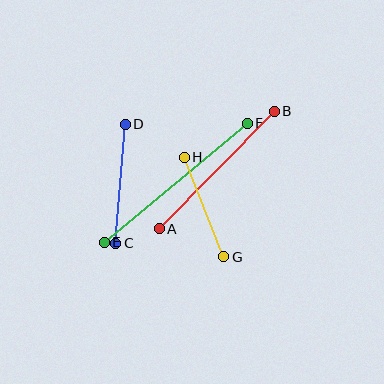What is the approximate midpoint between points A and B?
The midpoint is at approximately (217, 170) pixels.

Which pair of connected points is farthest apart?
Points E and F are farthest apart.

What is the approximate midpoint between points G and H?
The midpoint is at approximately (204, 207) pixels.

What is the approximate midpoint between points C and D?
The midpoint is at approximately (120, 184) pixels.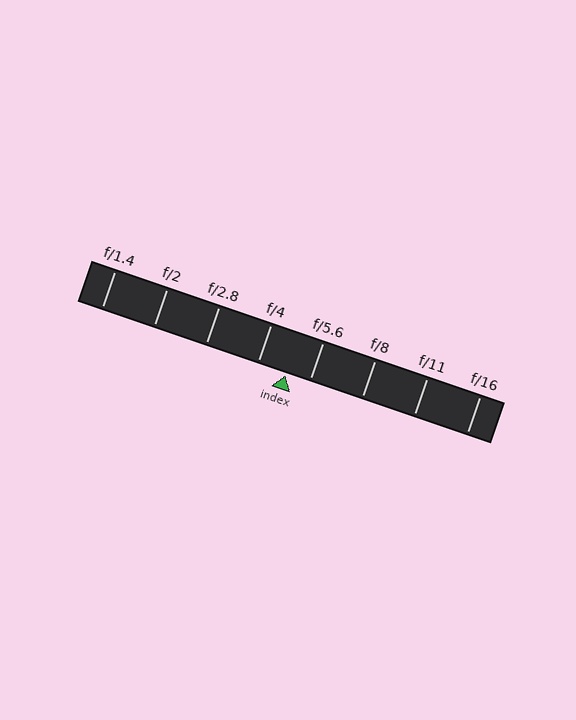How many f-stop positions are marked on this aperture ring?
There are 8 f-stop positions marked.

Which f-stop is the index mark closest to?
The index mark is closest to f/5.6.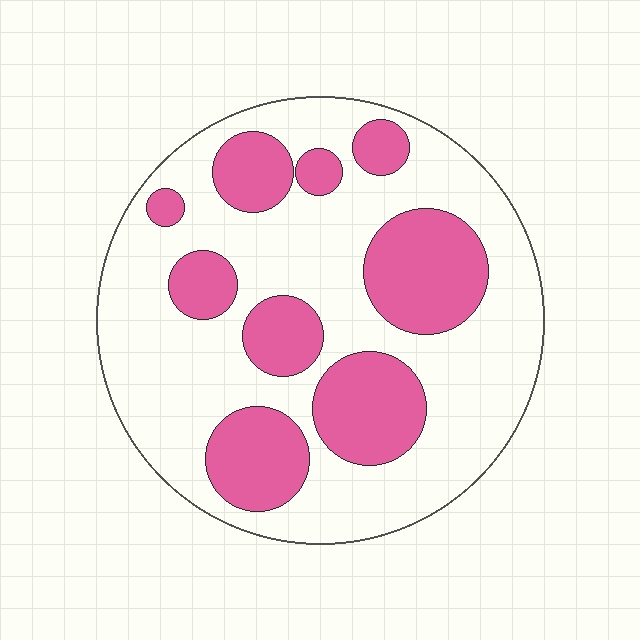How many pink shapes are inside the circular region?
9.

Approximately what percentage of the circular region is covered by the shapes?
Approximately 35%.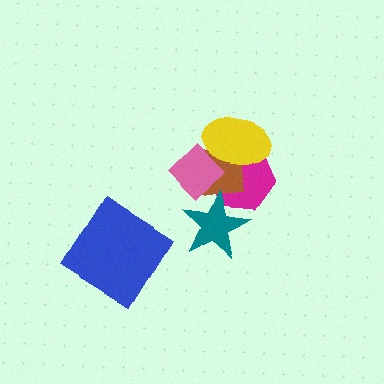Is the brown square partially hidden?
Yes, it is partially covered by another shape.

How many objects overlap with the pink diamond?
4 objects overlap with the pink diamond.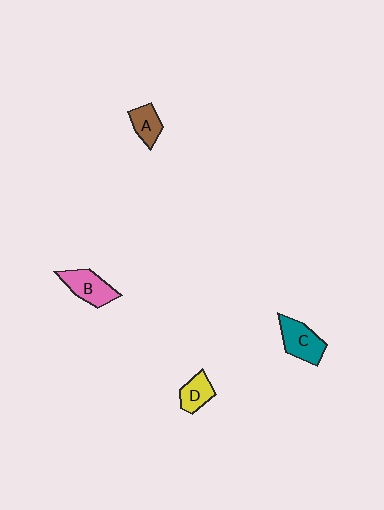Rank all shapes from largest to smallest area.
From largest to smallest: C (teal), B (pink), D (yellow), A (brown).